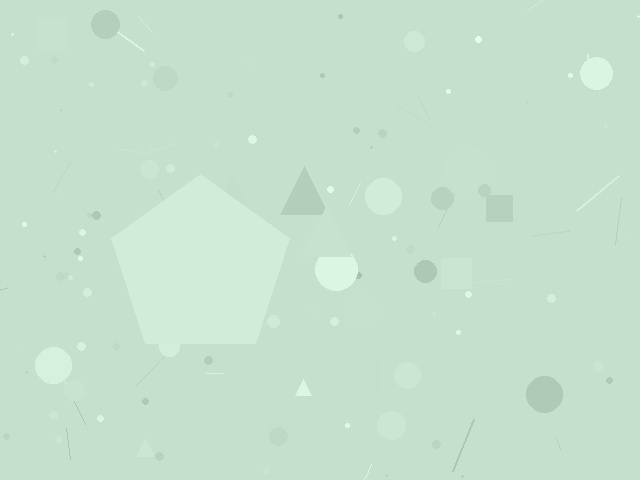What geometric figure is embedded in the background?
A pentagon is embedded in the background.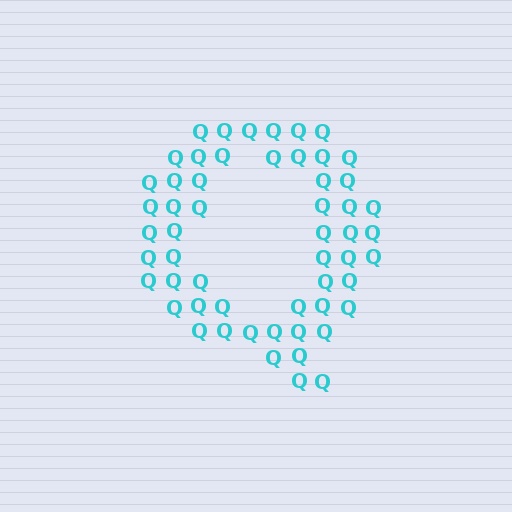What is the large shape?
The large shape is the letter Q.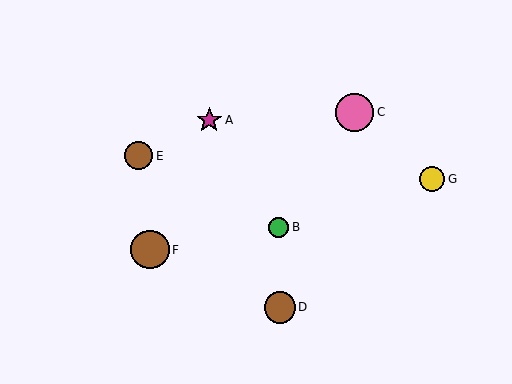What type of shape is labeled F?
Shape F is a brown circle.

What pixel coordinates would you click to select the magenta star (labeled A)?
Click at (209, 120) to select the magenta star A.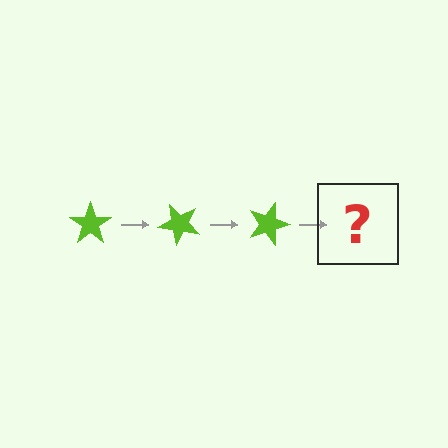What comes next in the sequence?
The next element should be a lime star rotated 135 degrees.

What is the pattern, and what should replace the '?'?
The pattern is that the star rotates 45 degrees each step. The '?' should be a lime star rotated 135 degrees.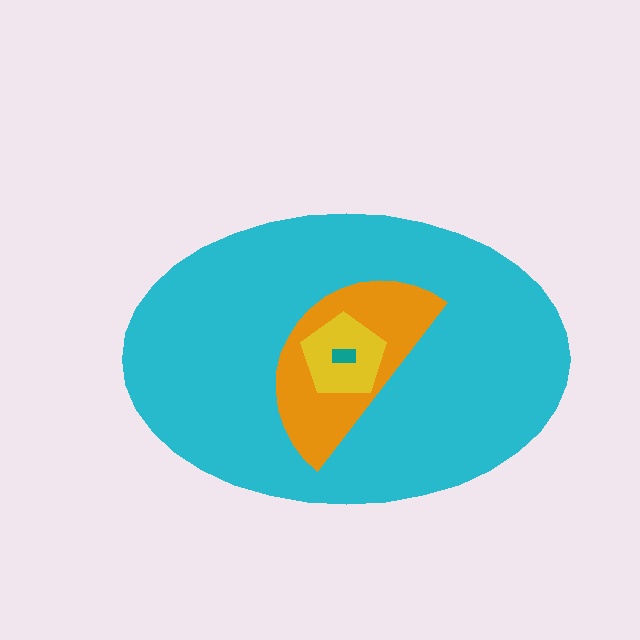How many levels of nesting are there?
4.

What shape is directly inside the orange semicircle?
The yellow pentagon.